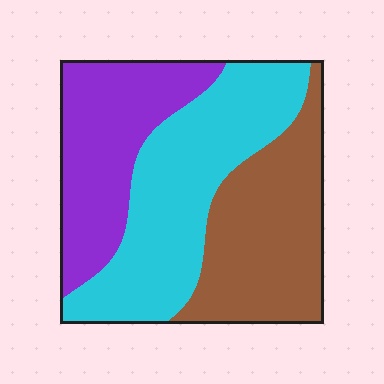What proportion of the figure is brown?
Brown covers around 35% of the figure.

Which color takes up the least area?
Purple, at roughly 30%.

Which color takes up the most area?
Cyan, at roughly 40%.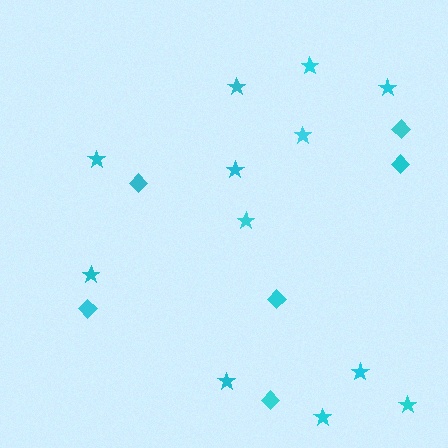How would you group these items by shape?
There are 2 groups: one group of stars (12) and one group of diamonds (6).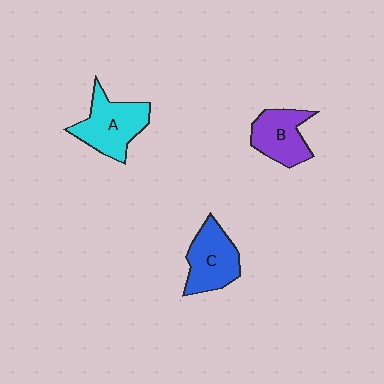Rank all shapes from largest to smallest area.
From largest to smallest: A (cyan), C (blue), B (purple).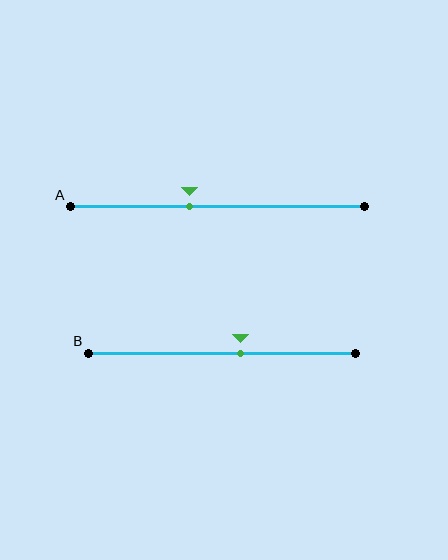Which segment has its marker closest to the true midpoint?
Segment B has its marker closest to the true midpoint.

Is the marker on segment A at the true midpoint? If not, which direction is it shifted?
No, the marker on segment A is shifted to the left by about 10% of the segment length.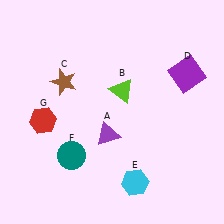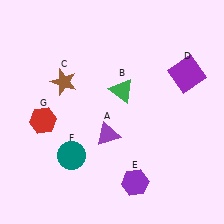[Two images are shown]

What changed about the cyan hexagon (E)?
In Image 1, E is cyan. In Image 2, it changed to purple.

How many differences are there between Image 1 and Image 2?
There are 2 differences between the two images.